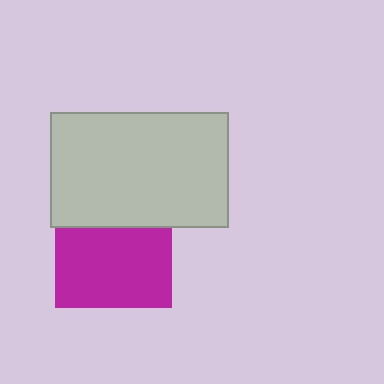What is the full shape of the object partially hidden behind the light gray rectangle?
The partially hidden object is a magenta square.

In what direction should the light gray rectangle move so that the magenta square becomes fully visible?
The light gray rectangle should move up. That is the shortest direction to clear the overlap and leave the magenta square fully visible.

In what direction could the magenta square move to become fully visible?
The magenta square could move down. That would shift it out from behind the light gray rectangle entirely.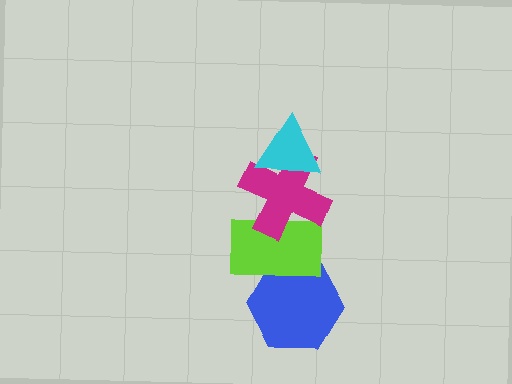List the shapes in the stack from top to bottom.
From top to bottom: the cyan triangle, the magenta cross, the lime rectangle, the blue hexagon.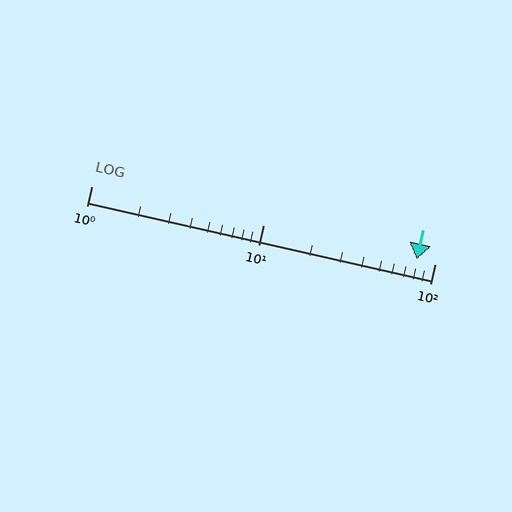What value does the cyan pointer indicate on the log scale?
The pointer indicates approximately 78.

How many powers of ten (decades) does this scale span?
The scale spans 2 decades, from 1 to 100.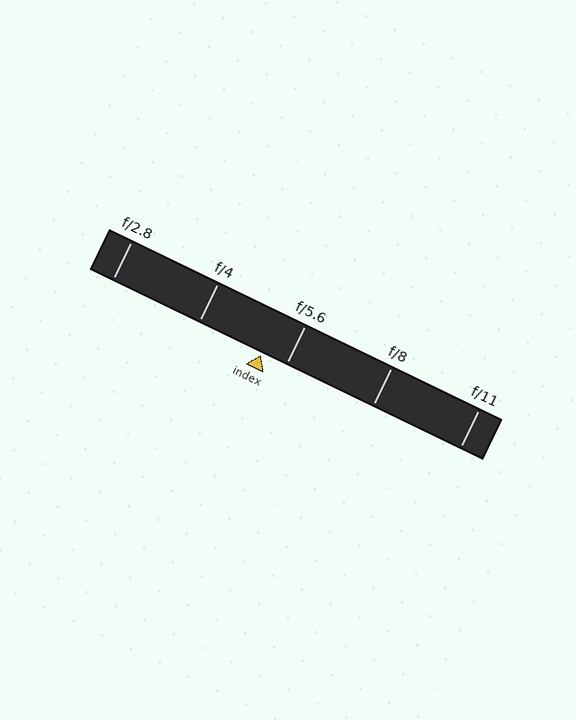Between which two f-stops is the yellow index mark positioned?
The index mark is between f/4 and f/5.6.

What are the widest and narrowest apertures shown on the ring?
The widest aperture shown is f/2.8 and the narrowest is f/11.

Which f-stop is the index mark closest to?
The index mark is closest to f/5.6.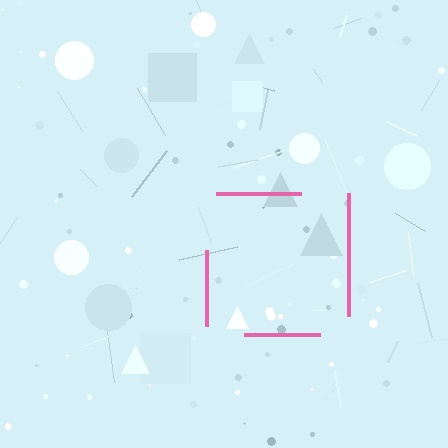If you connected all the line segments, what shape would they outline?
They would outline a square.